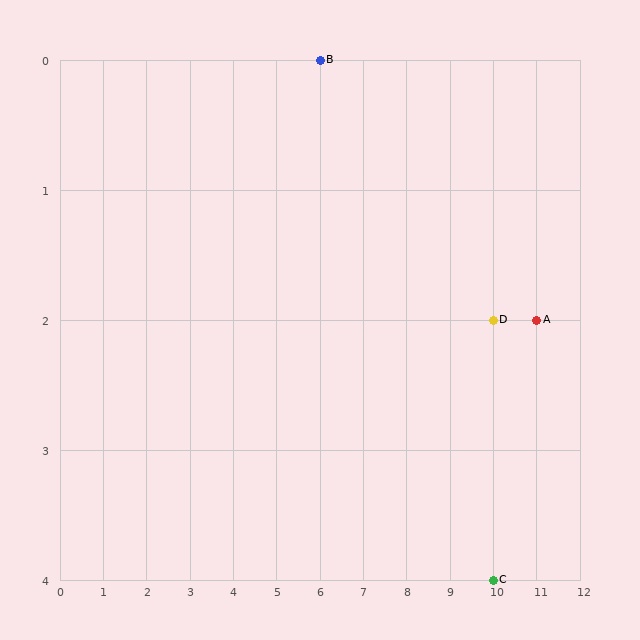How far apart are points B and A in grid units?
Points B and A are 5 columns and 2 rows apart (about 5.4 grid units diagonally).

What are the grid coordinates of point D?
Point D is at grid coordinates (10, 2).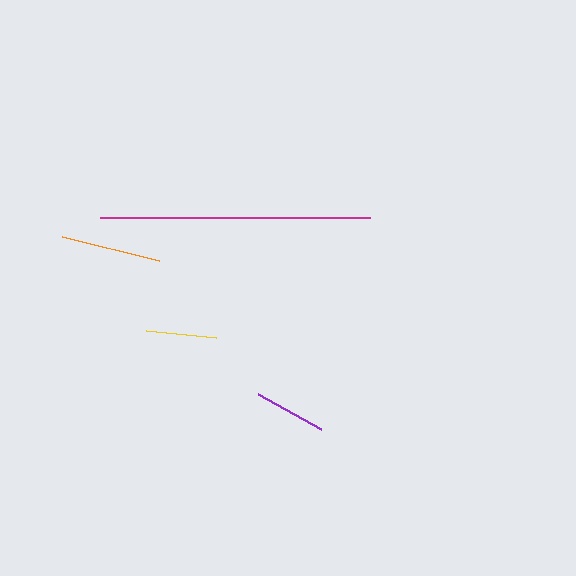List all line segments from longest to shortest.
From longest to shortest: magenta, orange, purple, yellow.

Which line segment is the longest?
The magenta line is the longest at approximately 269 pixels.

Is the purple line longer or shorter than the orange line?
The orange line is longer than the purple line.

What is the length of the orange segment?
The orange segment is approximately 100 pixels long.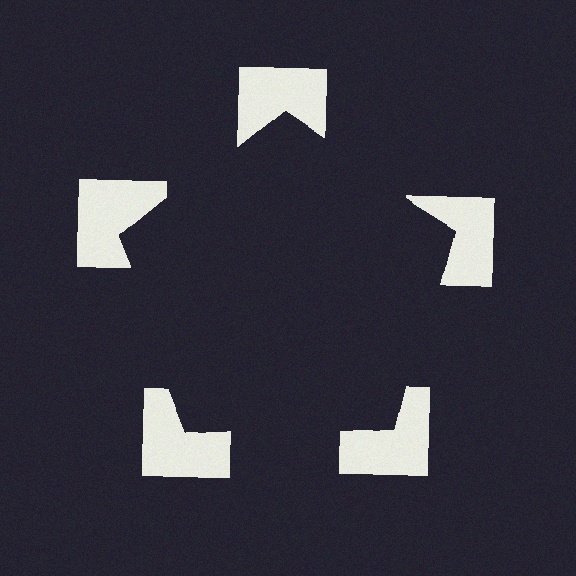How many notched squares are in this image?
There are 5 — one at each vertex of the illusory pentagon.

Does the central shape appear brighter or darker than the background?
It typically appears slightly darker than the background, even though no actual brightness change is drawn.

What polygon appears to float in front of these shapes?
An illusory pentagon — its edges are inferred from the aligned wedge cuts in the notched squares, not physically drawn.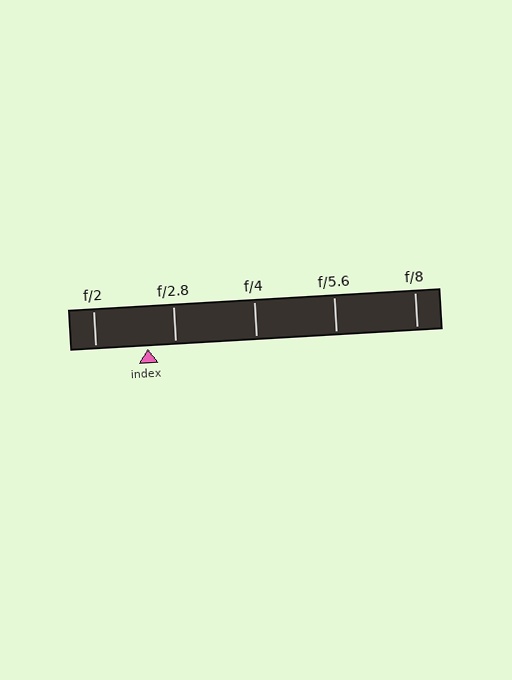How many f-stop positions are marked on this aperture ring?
There are 5 f-stop positions marked.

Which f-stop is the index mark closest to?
The index mark is closest to f/2.8.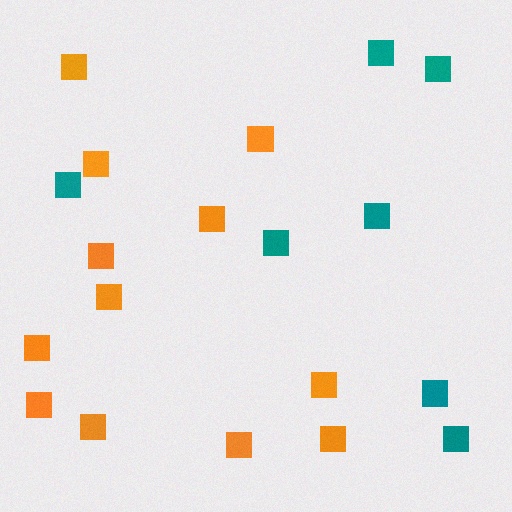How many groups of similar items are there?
There are 2 groups: one group of teal squares (7) and one group of orange squares (12).